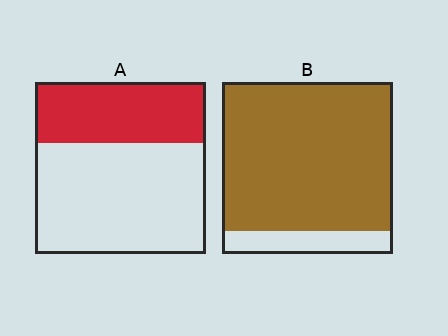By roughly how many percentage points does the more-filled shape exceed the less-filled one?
By roughly 50 percentage points (B over A).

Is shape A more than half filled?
No.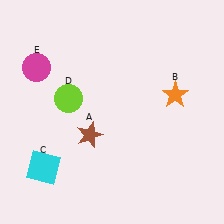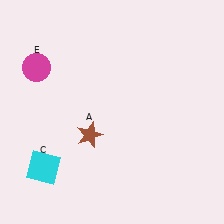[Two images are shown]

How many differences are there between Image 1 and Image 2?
There are 2 differences between the two images.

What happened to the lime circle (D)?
The lime circle (D) was removed in Image 2. It was in the top-left area of Image 1.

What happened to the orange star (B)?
The orange star (B) was removed in Image 2. It was in the top-right area of Image 1.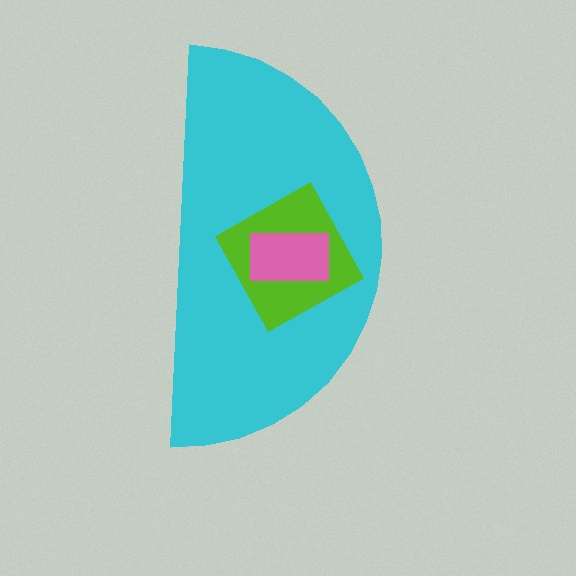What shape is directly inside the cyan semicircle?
The lime diamond.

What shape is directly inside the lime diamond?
The pink rectangle.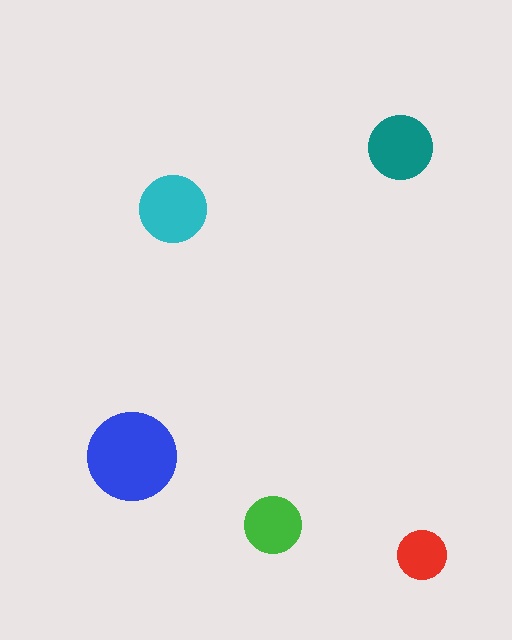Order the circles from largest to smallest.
the blue one, the cyan one, the teal one, the green one, the red one.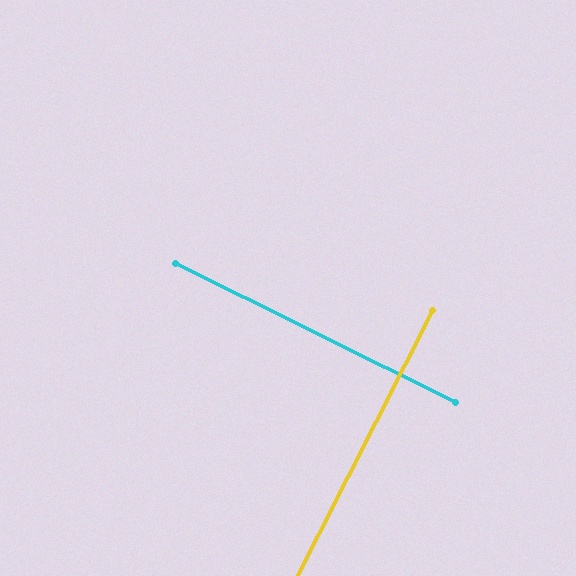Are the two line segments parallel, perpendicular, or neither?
Perpendicular — they meet at approximately 89°.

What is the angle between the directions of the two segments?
Approximately 89 degrees.